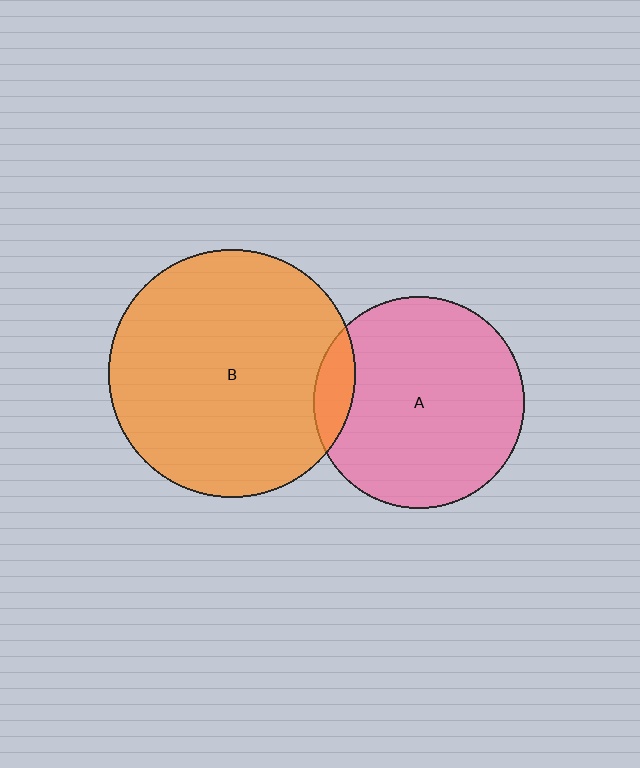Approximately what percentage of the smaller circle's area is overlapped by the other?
Approximately 10%.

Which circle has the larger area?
Circle B (orange).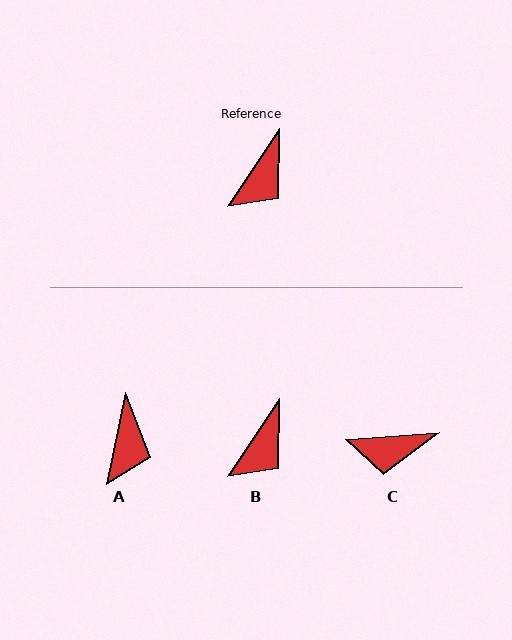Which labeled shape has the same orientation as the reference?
B.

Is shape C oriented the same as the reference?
No, it is off by about 52 degrees.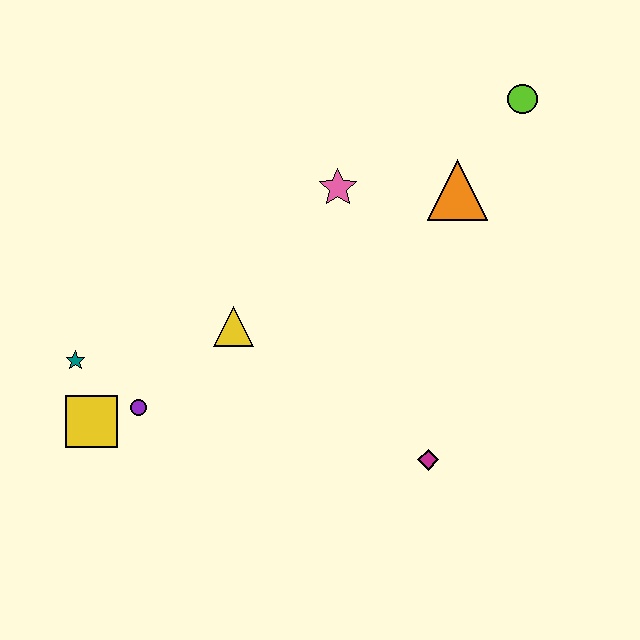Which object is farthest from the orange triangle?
The yellow square is farthest from the orange triangle.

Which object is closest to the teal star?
The yellow square is closest to the teal star.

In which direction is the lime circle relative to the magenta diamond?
The lime circle is above the magenta diamond.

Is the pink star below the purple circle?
No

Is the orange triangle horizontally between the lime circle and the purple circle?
Yes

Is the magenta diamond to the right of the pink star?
Yes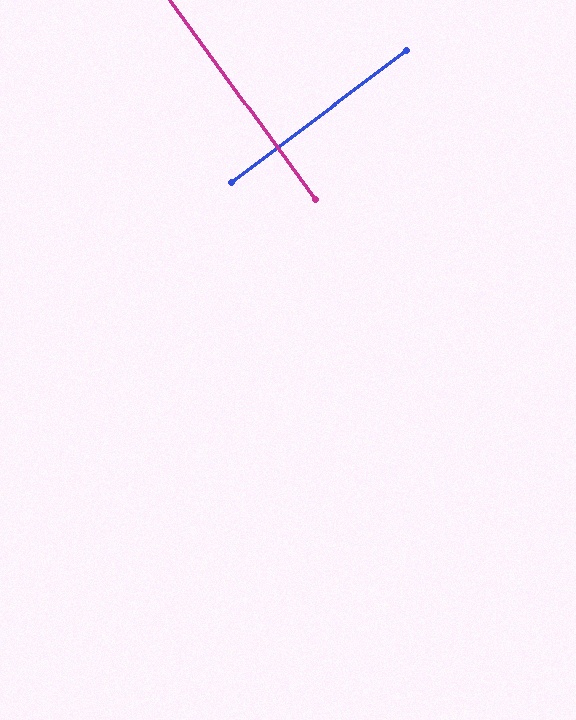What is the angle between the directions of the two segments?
Approximately 89 degrees.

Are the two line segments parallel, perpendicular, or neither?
Perpendicular — they meet at approximately 89°.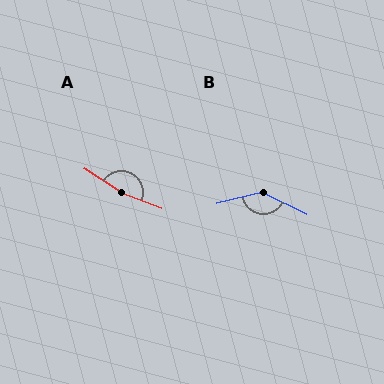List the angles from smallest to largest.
B (140°), A (167°).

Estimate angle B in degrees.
Approximately 140 degrees.